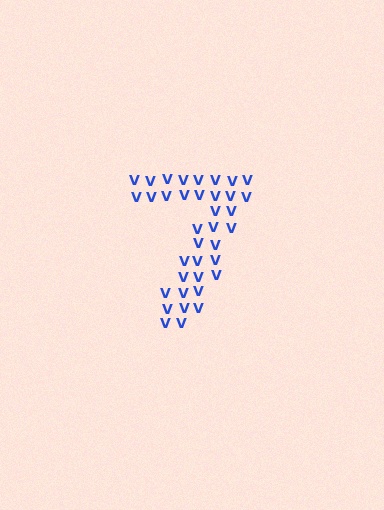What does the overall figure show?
The overall figure shows the digit 7.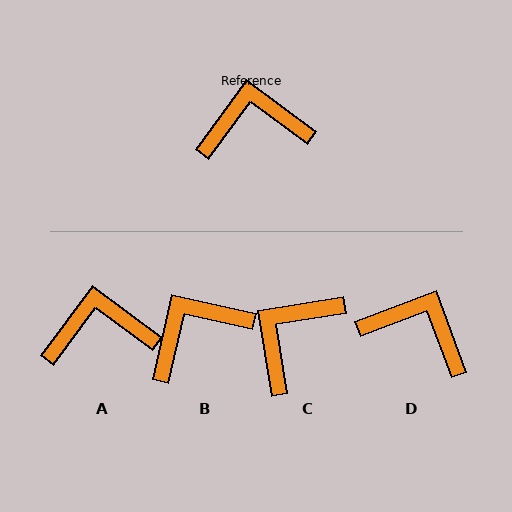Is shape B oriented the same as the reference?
No, it is off by about 24 degrees.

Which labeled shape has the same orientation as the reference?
A.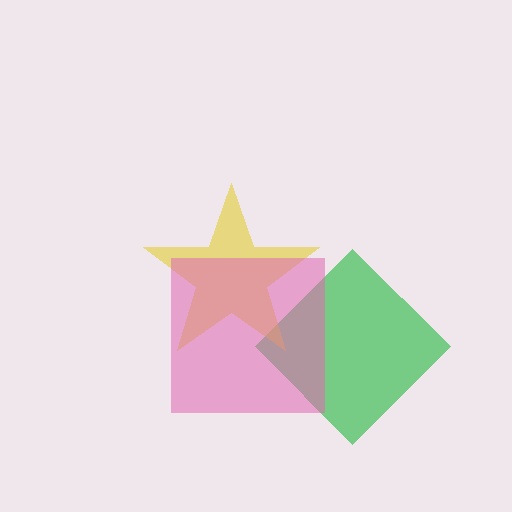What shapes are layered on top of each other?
The layered shapes are: a green diamond, a yellow star, a pink square.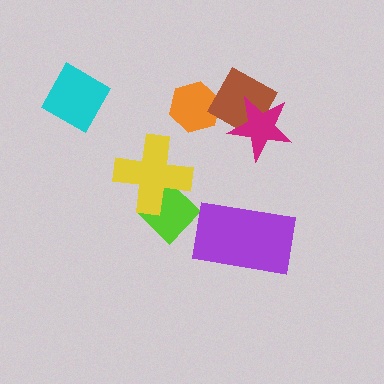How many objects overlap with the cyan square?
0 objects overlap with the cyan square.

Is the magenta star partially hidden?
No, no other shape covers it.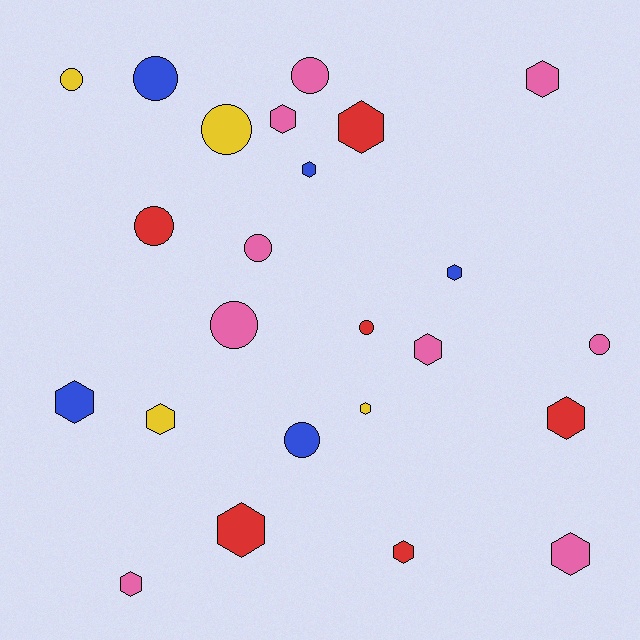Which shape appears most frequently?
Hexagon, with 14 objects.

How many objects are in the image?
There are 24 objects.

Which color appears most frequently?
Pink, with 9 objects.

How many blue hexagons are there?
There are 3 blue hexagons.